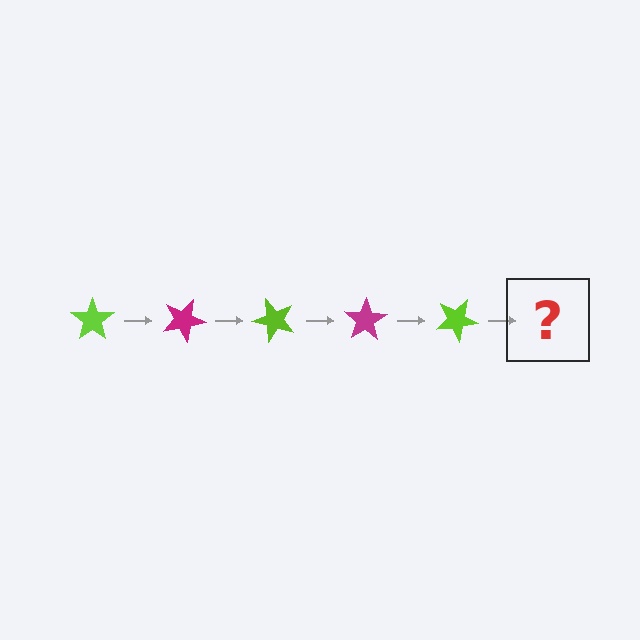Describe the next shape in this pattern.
It should be a magenta star, rotated 125 degrees from the start.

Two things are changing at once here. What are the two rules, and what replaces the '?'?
The two rules are that it rotates 25 degrees each step and the color cycles through lime and magenta. The '?' should be a magenta star, rotated 125 degrees from the start.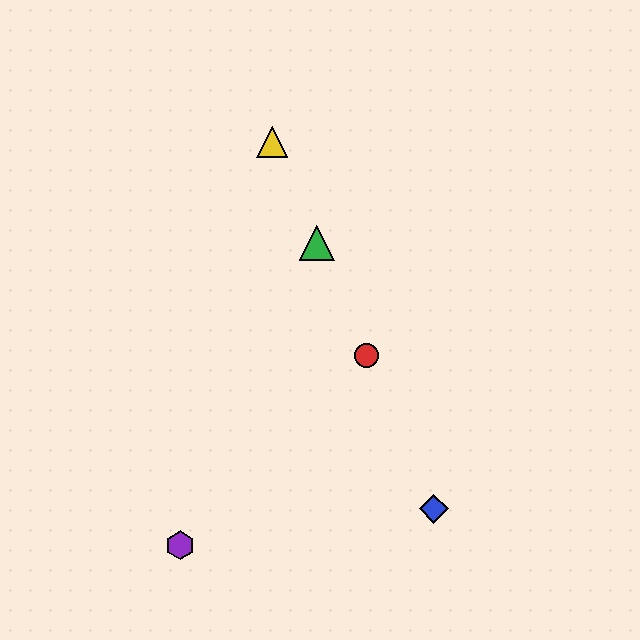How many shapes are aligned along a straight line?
4 shapes (the red circle, the blue diamond, the green triangle, the yellow triangle) are aligned along a straight line.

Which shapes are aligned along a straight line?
The red circle, the blue diamond, the green triangle, the yellow triangle are aligned along a straight line.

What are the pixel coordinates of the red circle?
The red circle is at (366, 355).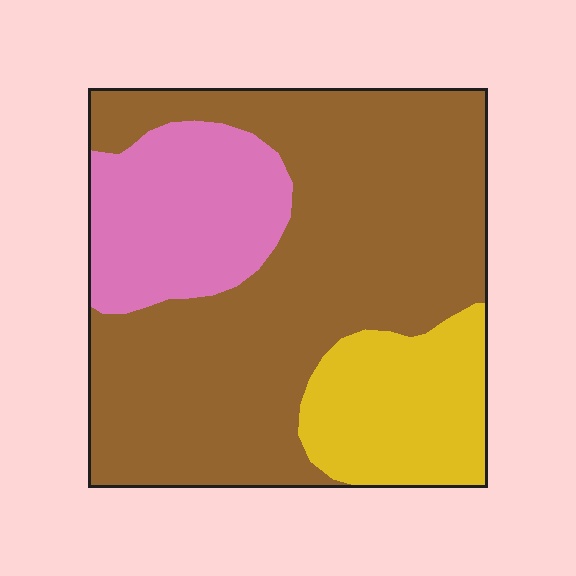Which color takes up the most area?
Brown, at roughly 65%.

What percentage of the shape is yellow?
Yellow covers roughly 20% of the shape.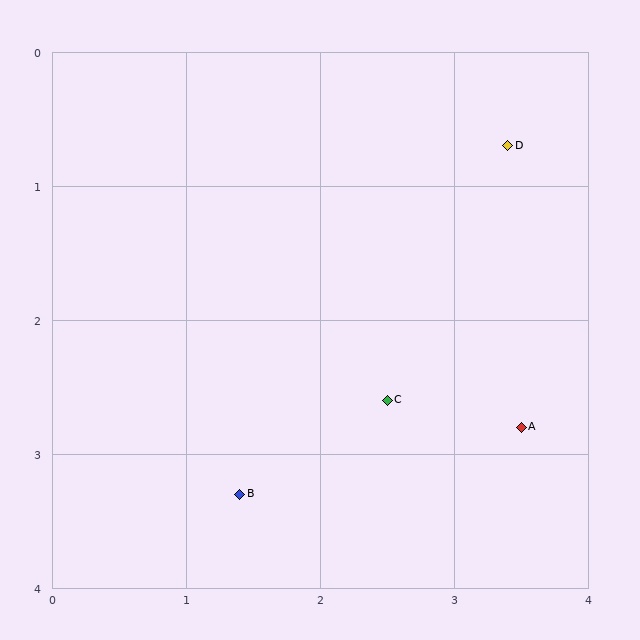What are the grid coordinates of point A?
Point A is at approximately (3.5, 2.8).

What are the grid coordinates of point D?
Point D is at approximately (3.4, 0.7).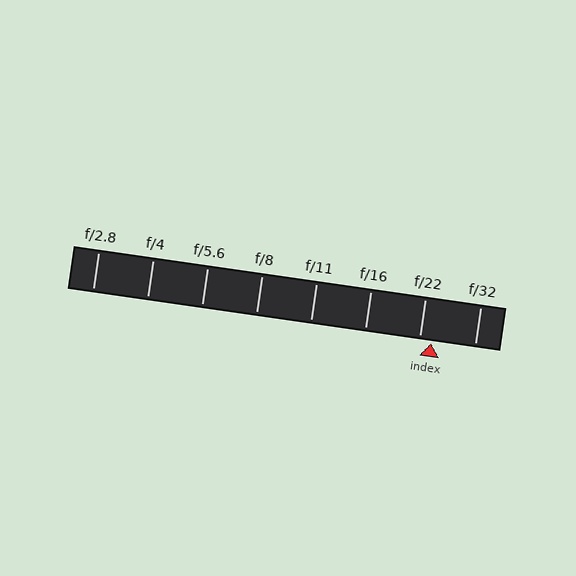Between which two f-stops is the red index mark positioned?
The index mark is between f/22 and f/32.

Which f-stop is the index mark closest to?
The index mark is closest to f/22.